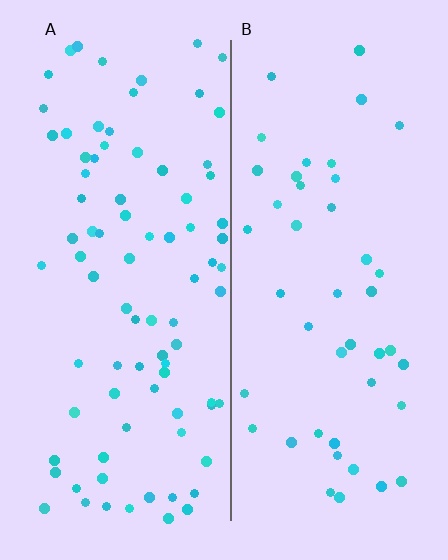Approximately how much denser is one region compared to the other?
Approximately 1.9× — region A over region B.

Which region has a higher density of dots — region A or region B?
A (the left).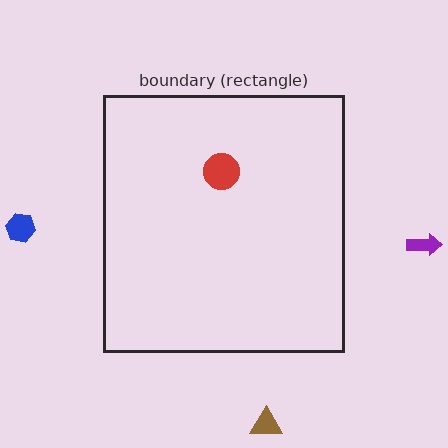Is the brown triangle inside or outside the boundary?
Outside.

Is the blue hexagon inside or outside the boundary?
Outside.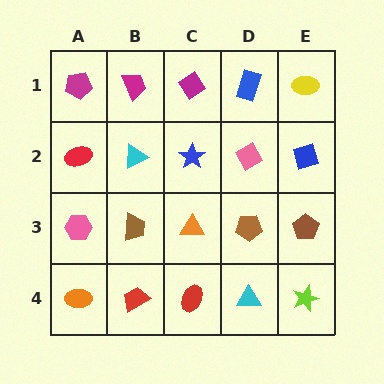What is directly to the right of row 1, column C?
A blue rectangle.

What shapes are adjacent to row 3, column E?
A blue diamond (row 2, column E), a lime star (row 4, column E), a brown pentagon (row 3, column D).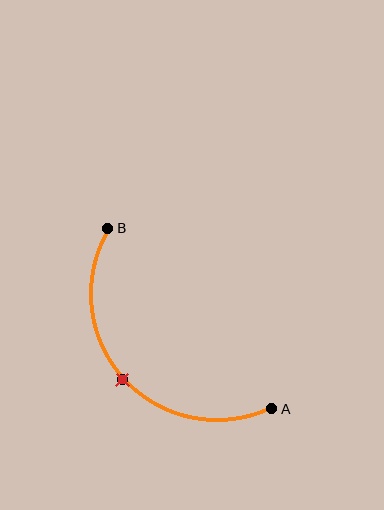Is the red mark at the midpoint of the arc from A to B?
Yes. The red mark lies on the arc at equal arc-length from both A and B — it is the arc midpoint.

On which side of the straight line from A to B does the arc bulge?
The arc bulges below and to the left of the straight line connecting A and B.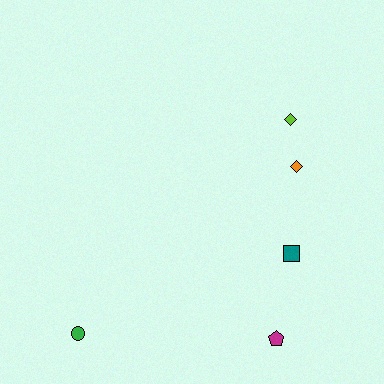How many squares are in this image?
There is 1 square.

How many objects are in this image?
There are 5 objects.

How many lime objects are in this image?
There is 1 lime object.